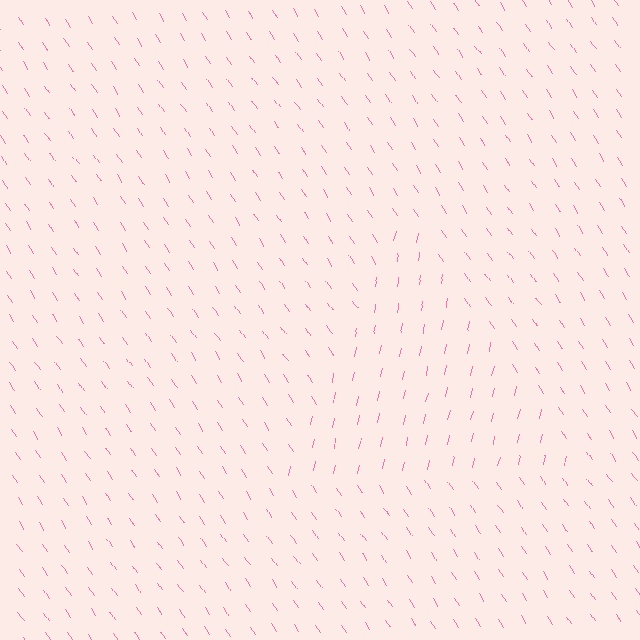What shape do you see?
I see a triangle.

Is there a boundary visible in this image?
Yes, there is a texture boundary formed by a change in line orientation.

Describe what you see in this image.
The image is filled with small pink line segments. A triangle region in the image has lines oriented differently from the surrounding lines, creating a visible texture boundary.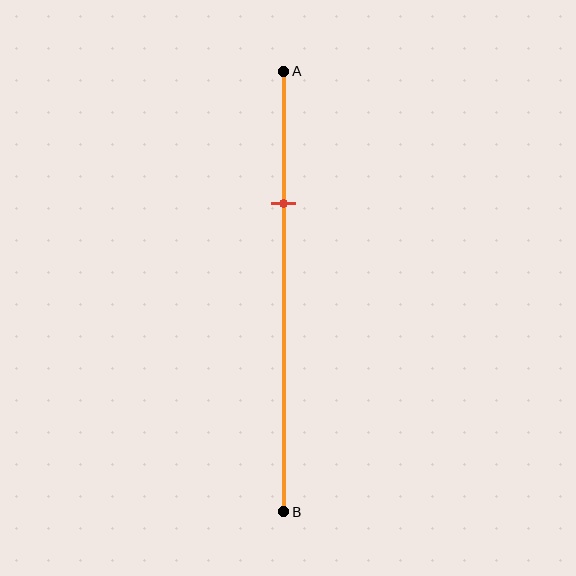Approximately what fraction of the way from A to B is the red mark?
The red mark is approximately 30% of the way from A to B.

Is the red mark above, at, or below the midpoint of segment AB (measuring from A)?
The red mark is above the midpoint of segment AB.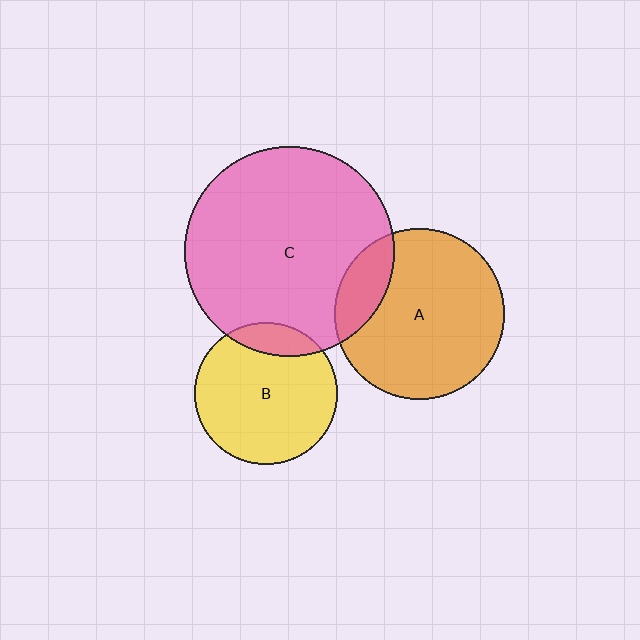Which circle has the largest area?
Circle C (pink).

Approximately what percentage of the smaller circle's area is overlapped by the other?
Approximately 15%.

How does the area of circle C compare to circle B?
Approximately 2.2 times.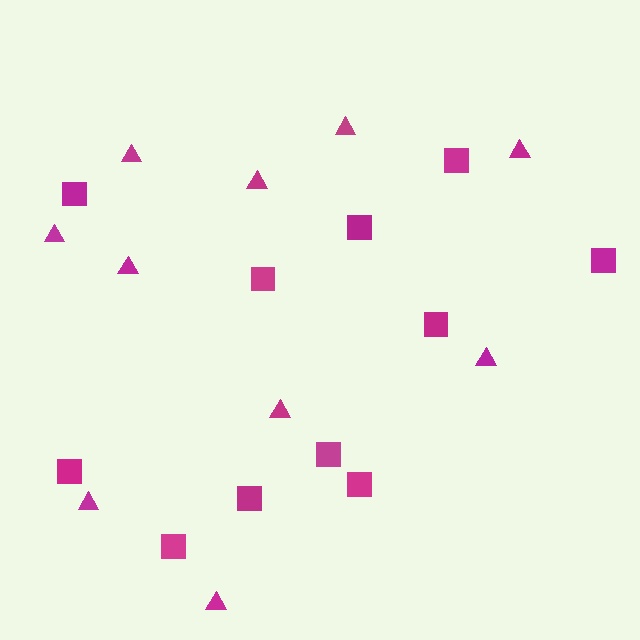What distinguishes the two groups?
There are 2 groups: one group of triangles (10) and one group of squares (11).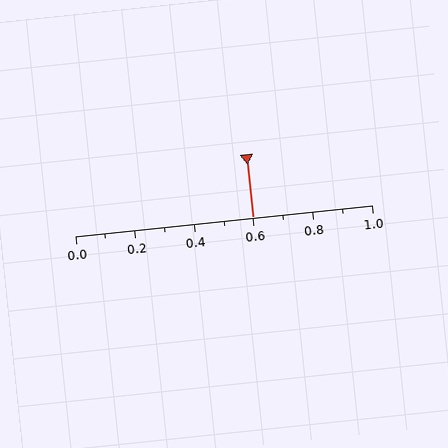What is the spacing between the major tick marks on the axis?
The major ticks are spaced 0.2 apart.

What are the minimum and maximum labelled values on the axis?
The axis runs from 0.0 to 1.0.